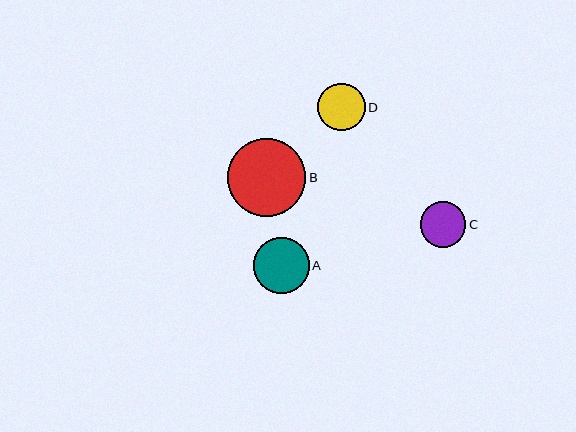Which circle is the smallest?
Circle C is the smallest with a size of approximately 46 pixels.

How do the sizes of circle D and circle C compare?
Circle D and circle C are approximately the same size.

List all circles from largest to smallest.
From largest to smallest: B, A, D, C.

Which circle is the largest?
Circle B is the largest with a size of approximately 79 pixels.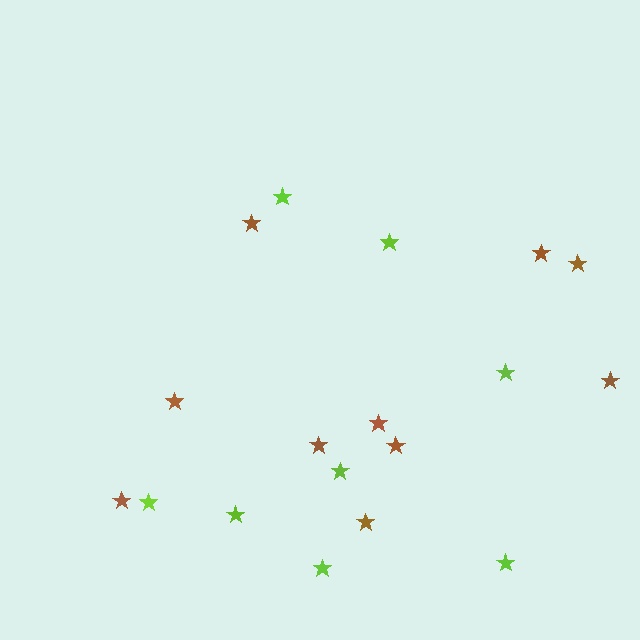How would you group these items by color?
There are 2 groups: one group of lime stars (8) and one group of brown stars (10).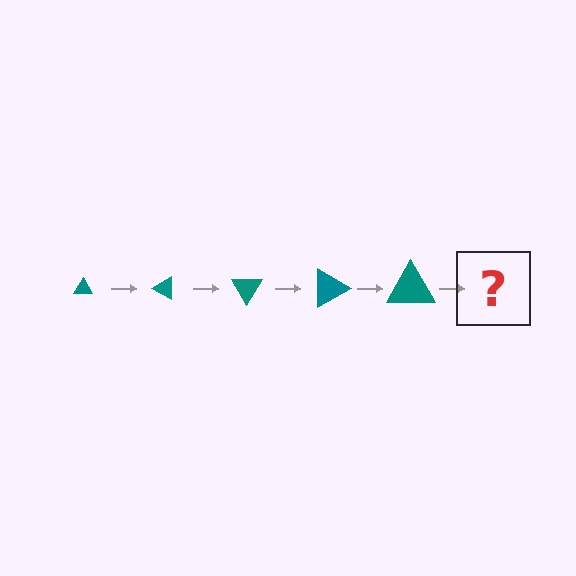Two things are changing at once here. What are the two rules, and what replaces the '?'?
The two rules are that the triangle grows larger each step and it rotates 30 degrees each step. The '?' should be a triangle, larger than the previous one and rotated 150 degrees from the start.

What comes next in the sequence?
The next element should be a triangle, larger than the previous one and rotated 150 degrees from the start.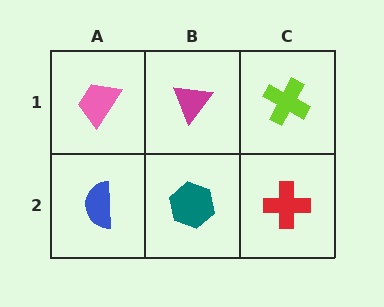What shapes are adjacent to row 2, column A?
A pink trapezoid (row 1, column A), a teal hexagon (row 2, column B).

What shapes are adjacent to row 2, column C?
A lime cross (row 1, column C), a teal hexagon (row 2, column B).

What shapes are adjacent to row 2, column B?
A magenta triangle (row 1, column B), a blue semicircle (row 2, column A), a red cross (row 2, column C).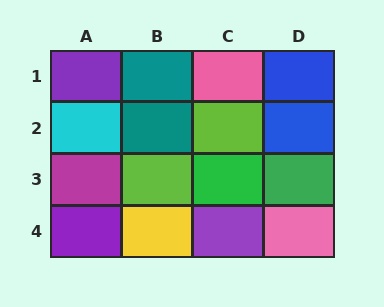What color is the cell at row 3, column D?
Green.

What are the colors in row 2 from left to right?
Cyan, teal, lime, blue.